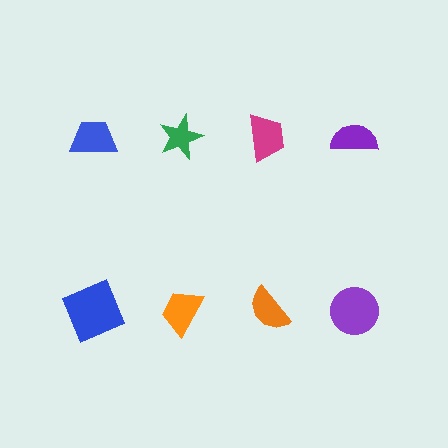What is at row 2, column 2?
An orange trapezoid.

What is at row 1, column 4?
A purple semicircle.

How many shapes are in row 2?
4 shapes.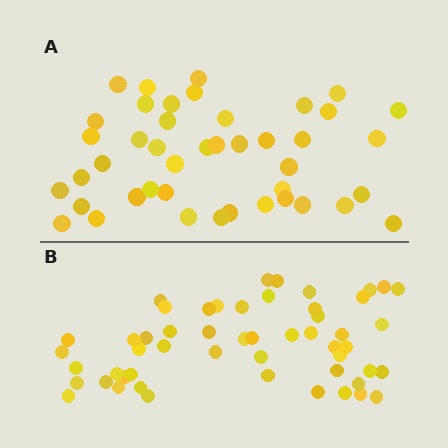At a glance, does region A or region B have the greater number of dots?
Region B (the bottom region) has more dots.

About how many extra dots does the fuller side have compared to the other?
Region B has roughly 10 or so more dots than region A.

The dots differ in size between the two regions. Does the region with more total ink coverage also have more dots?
No. Region A has more total ink coverage because its dots are larger, but region B actually contains more individual dots. Total area can be misleading — the number of items is what matters here.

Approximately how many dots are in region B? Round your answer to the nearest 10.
About 50 dots. (The exact count is 53, which rounds to 50.)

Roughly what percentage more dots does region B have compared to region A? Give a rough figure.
About 25% more.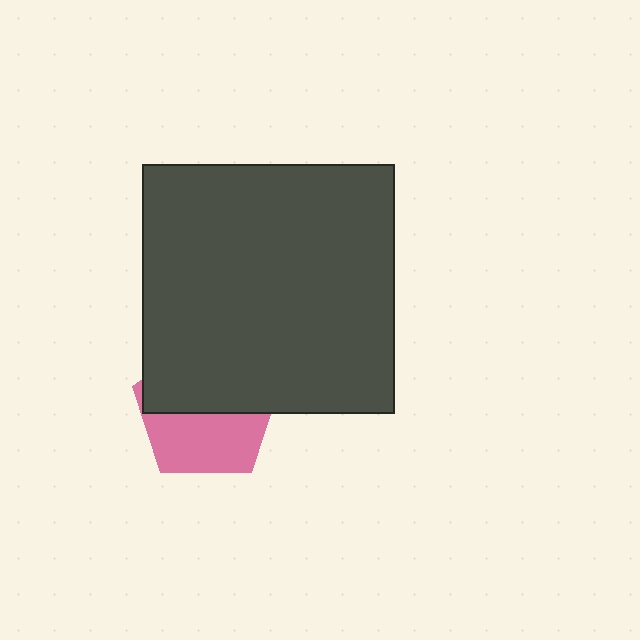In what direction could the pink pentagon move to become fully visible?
The pink pentagon could move down. That would shift it out from behind the dark gray rectangle entirely.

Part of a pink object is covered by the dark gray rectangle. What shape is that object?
It is a pentagon.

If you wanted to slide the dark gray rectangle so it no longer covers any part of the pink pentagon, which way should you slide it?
Slide it up — that is the most direct way to separate the two shapes.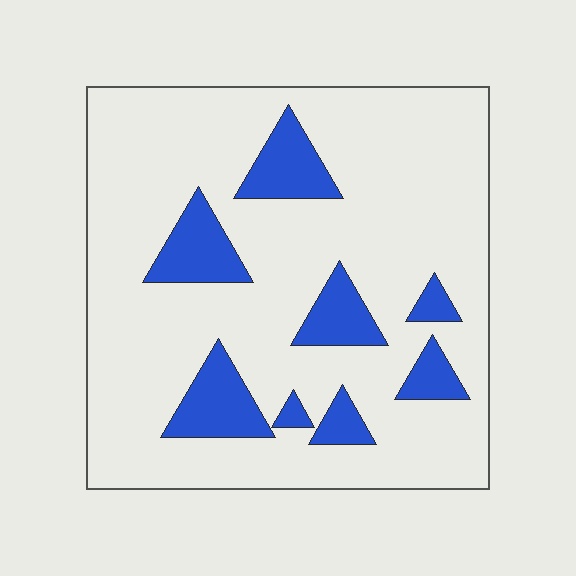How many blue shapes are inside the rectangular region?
8.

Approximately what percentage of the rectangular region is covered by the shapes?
Approximately 15%.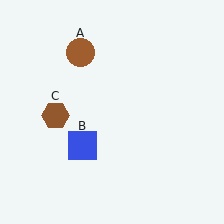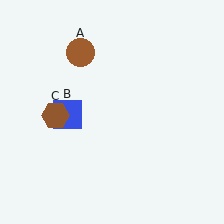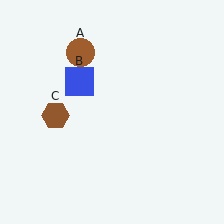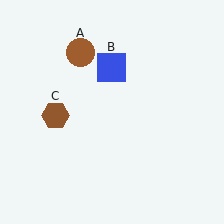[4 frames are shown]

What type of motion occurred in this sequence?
The blue square (object B) rotated clockwise around the center of the scene.